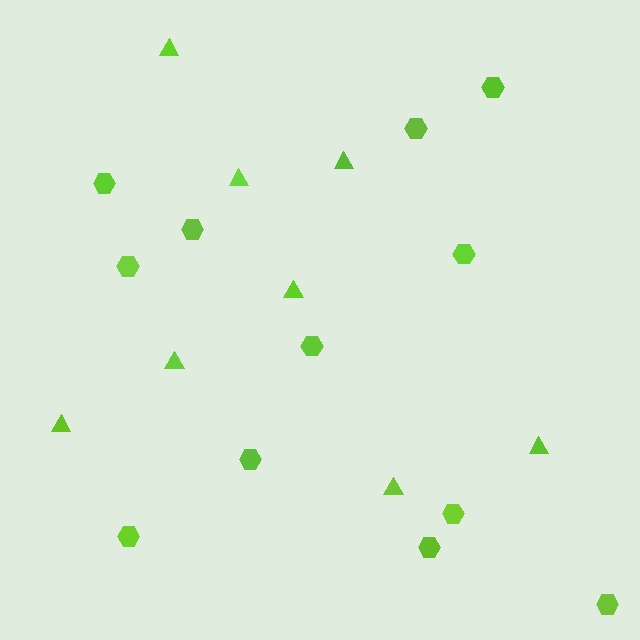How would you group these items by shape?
There are 2 groups: one group of hexagons (12) and one group of triangles (8).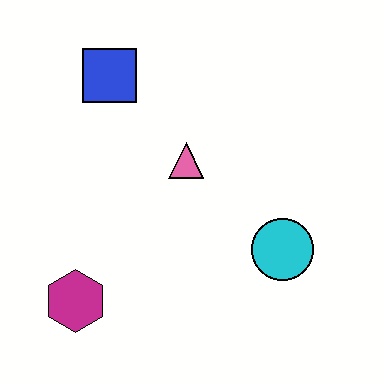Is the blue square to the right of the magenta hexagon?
Yes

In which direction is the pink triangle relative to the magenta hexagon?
The pink triangle is above the magenta hexagon.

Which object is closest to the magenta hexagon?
The pink triangle is closest to the magenta hexagon.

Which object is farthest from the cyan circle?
The blue square is farthest from the cyan circle.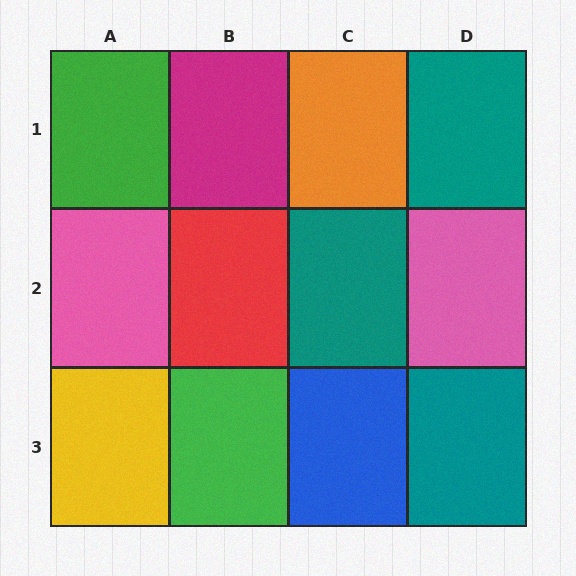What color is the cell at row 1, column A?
Green.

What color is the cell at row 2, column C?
Teal.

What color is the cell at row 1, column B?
Magenta.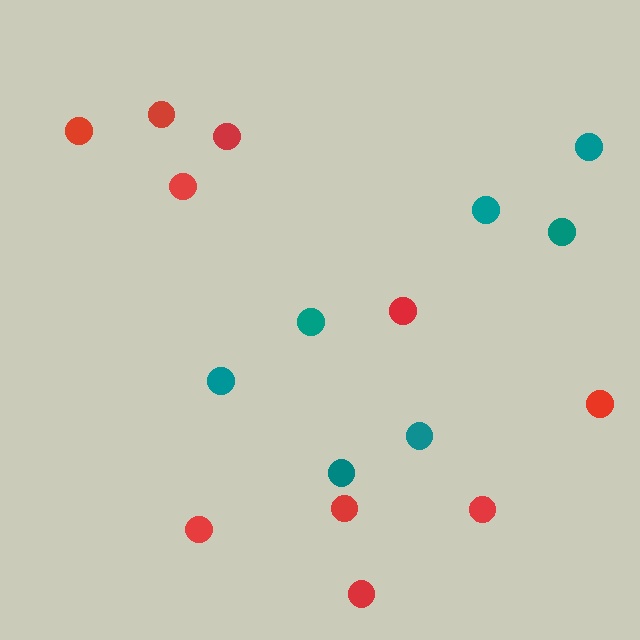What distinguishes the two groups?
There are 2 groups: one group of teal circles (7) and one group of red circles (10).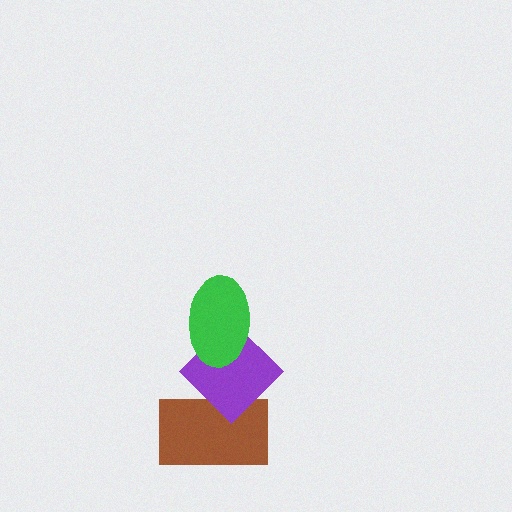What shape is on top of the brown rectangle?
The purple diamond is on top of the brown rectangle.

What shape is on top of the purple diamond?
The green ellipse is on top of the purple diamond.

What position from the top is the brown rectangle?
The brown rectangle is 3rd from the top.